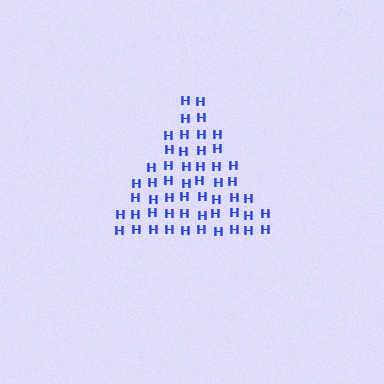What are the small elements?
The small elements are letter H's.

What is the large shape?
The large shape is a triangle.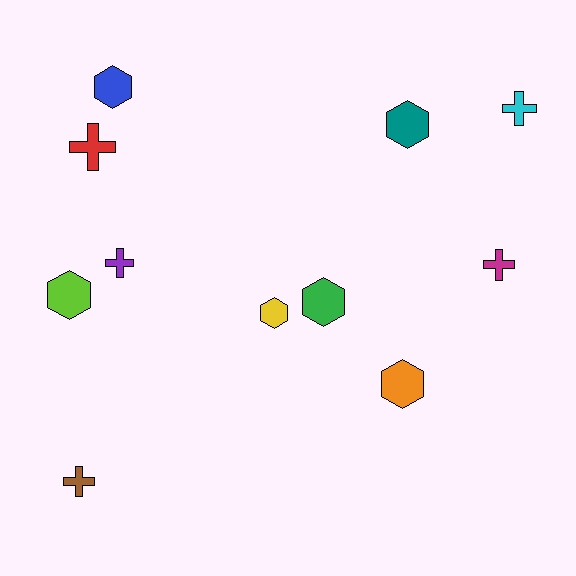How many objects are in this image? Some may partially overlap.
There are 11 objects.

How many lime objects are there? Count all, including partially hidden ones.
There is 1 lime object.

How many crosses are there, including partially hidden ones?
There are 5 crosses.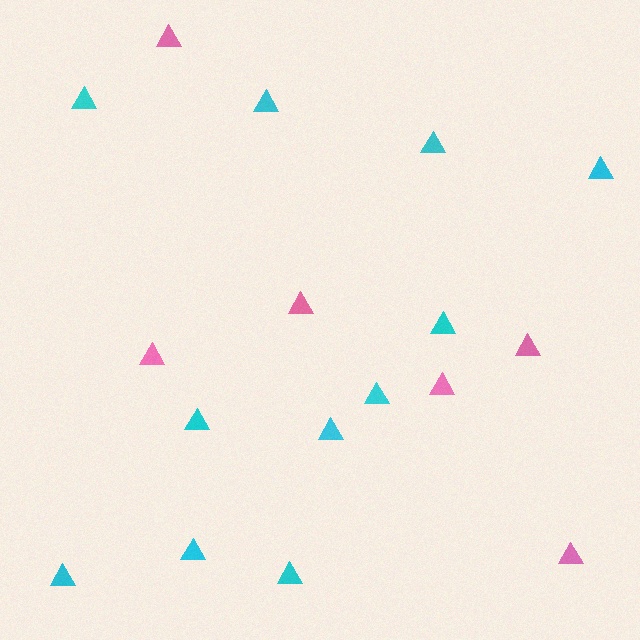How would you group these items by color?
There are 2 groups: one group of cyan triangles (11) and one group of pink triangles (6).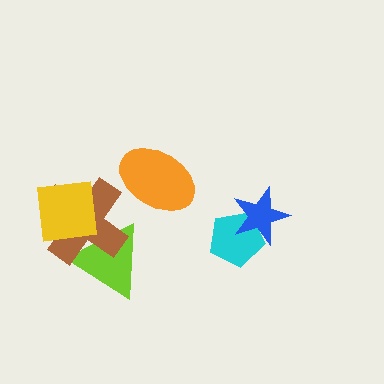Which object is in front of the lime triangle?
The brown cross is in front of the lime triangle.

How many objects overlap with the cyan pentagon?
1 object overlaps with the cyan pentagon.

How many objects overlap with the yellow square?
1 object overlaps with the yellow square.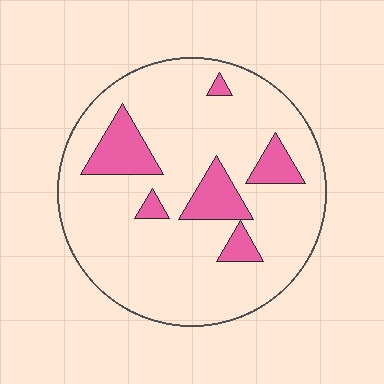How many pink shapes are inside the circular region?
6.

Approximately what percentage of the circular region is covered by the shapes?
Approximately 15%.